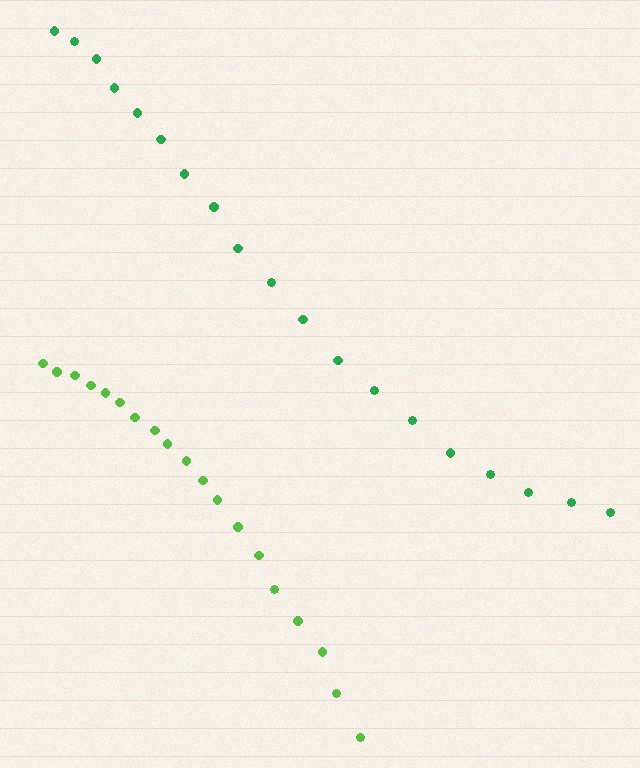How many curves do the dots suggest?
There are 2 distinct paths.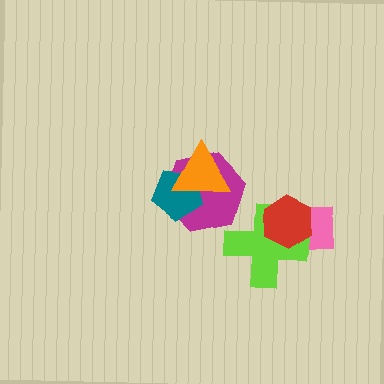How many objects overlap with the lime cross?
2 objects overlap with the lime cross.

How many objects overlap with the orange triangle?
2 objects overlap with the orange triangle.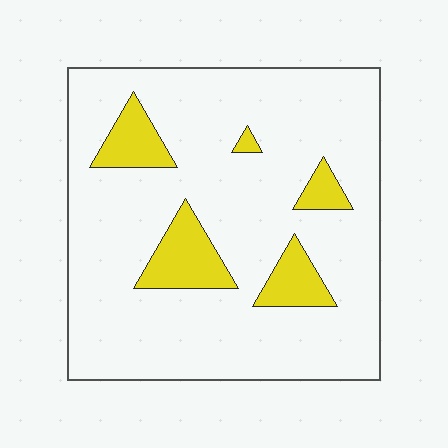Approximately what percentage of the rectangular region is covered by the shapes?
Approximately 15%.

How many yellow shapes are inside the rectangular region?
5.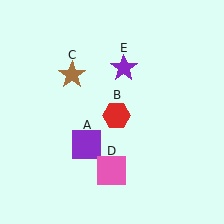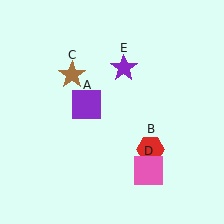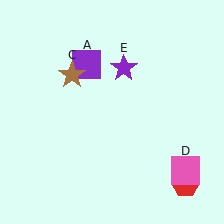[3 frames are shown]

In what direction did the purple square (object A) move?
The purple square (object A) moved up.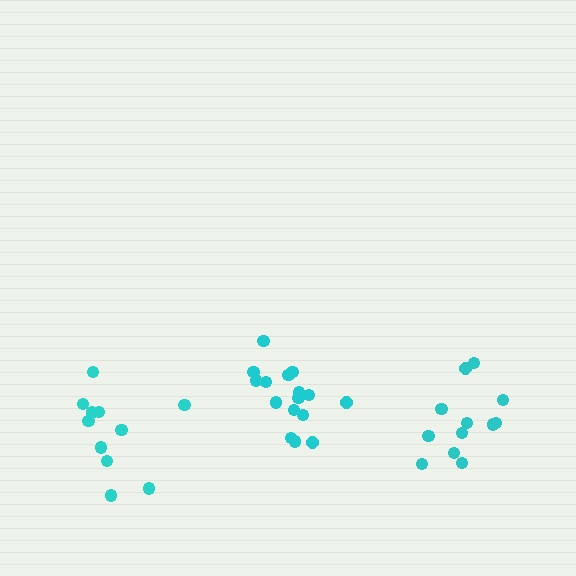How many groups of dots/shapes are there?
There are 3 groups.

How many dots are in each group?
Group 1: 16 dots, Group 2: 12 dots, Group 3: 11 dots (39 total).